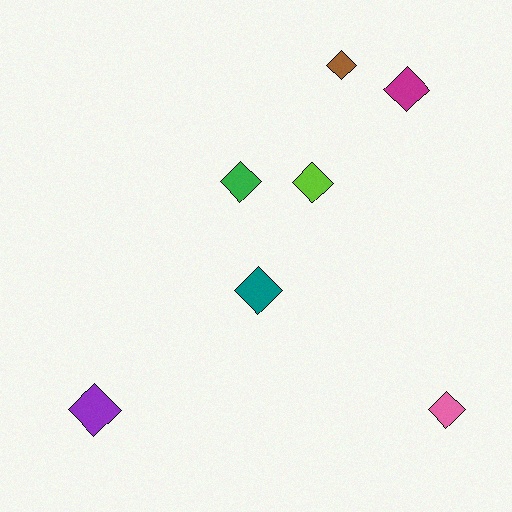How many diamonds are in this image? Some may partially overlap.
There are 7 diamonds.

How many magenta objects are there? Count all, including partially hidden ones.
There is 1 magenta object.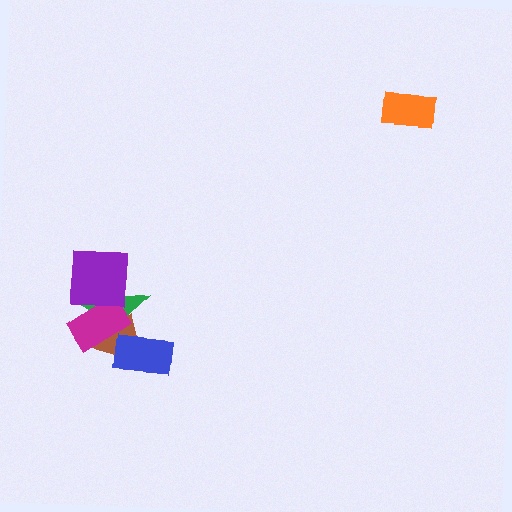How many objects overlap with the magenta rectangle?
3 objects overlap with the magenta rectangle.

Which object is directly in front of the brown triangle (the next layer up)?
The magenta rectangle is directly in front of the brown triangle.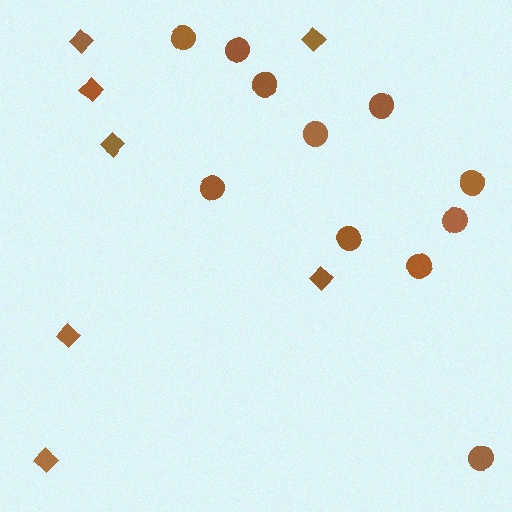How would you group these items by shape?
There are 2 groups: one group of circles (11) and one group of diamonds (7).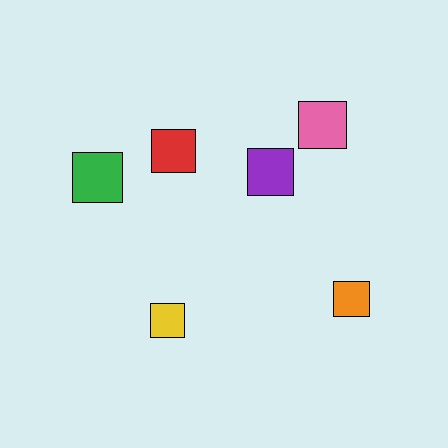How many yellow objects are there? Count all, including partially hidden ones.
There is 1 yellow object.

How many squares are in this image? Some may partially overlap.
There are 6 squares.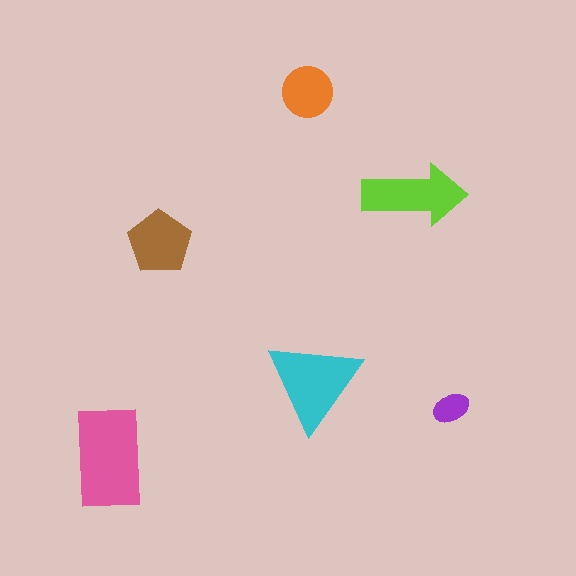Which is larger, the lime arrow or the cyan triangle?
The cyan triangle.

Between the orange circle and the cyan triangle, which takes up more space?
The cyan triangle.